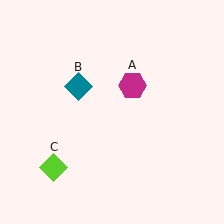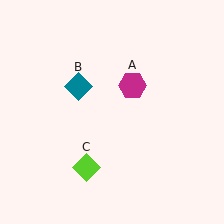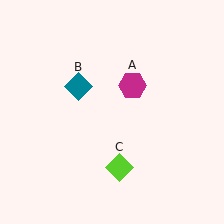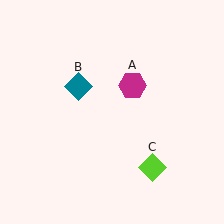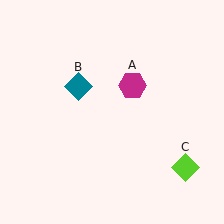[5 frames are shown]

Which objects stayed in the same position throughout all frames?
Magenta hexagon (object A) and teal diamond (object B) remained stationary.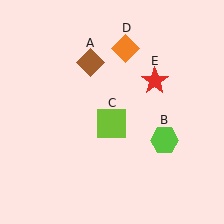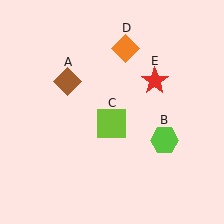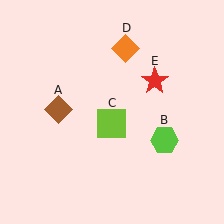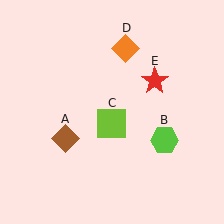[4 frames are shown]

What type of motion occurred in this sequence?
The brown diamond (object A) rotated counterclockwise around the center of the scene.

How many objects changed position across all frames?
1 object changed position: brown diamond (object A).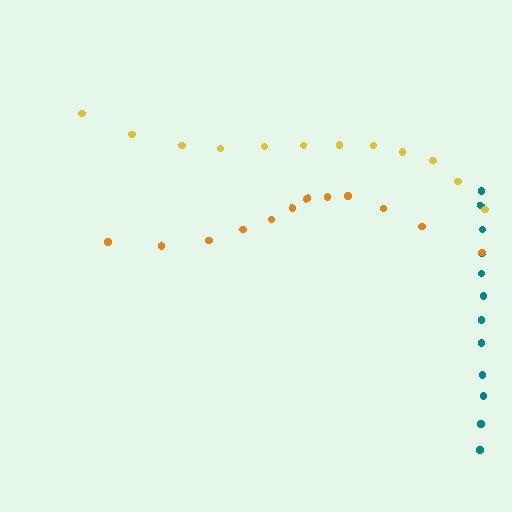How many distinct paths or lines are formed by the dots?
There are 3 distinct paths.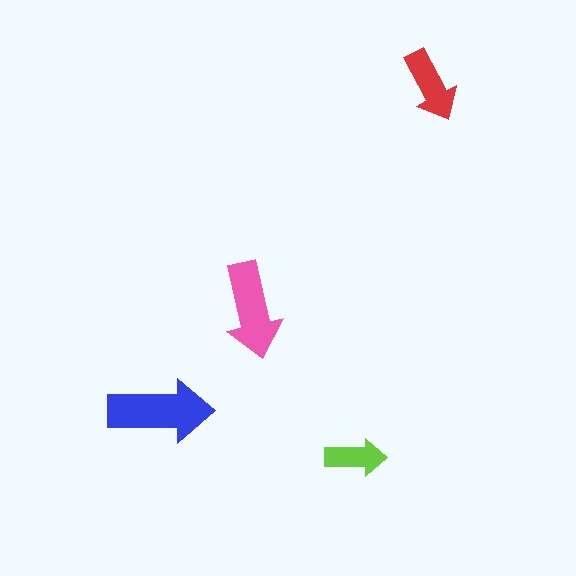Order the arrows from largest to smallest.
the blue one, the pink one, the red one, the lime one.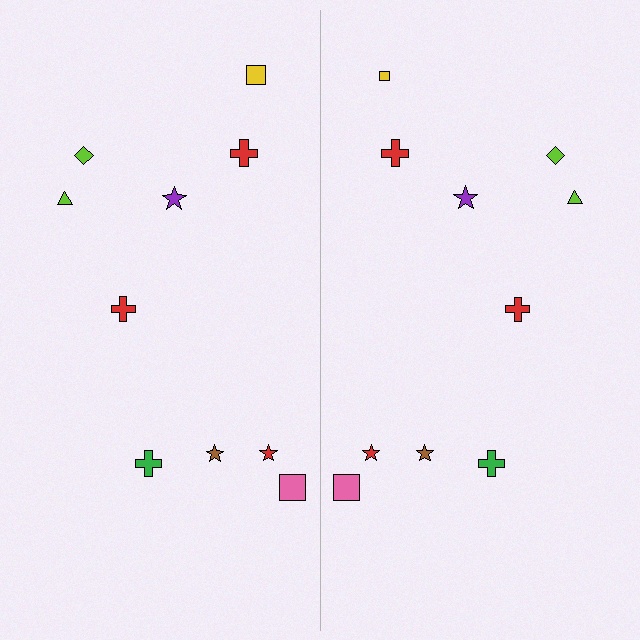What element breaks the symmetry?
The yellow square on the right side has a different size than its mirror counterpart.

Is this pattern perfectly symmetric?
No, the pattern is not perfectly symmetric. The yellow square on the right side has a different size than its mirror counterpart.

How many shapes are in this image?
There are 20 shapes in this image.